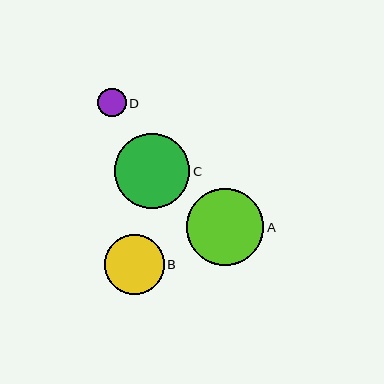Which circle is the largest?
Circle A is the largest with a size of approximately 77 pixels.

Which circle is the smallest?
Circle D is the smallest with a size of approximately 28 pixels.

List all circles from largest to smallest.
From largest to smallest: A, C, B, D.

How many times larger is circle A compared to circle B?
Circle A is approximately 1.3 times the size of circle B.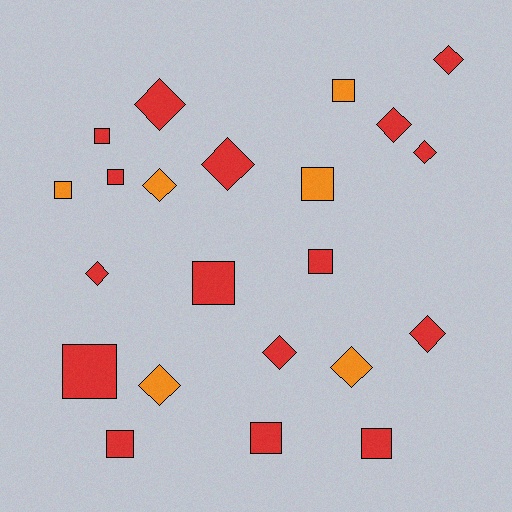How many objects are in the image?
There are 22 objects.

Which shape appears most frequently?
Diamond, with 11 objects.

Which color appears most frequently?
Red, with 16 objects.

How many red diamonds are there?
There are 8 red diamonds.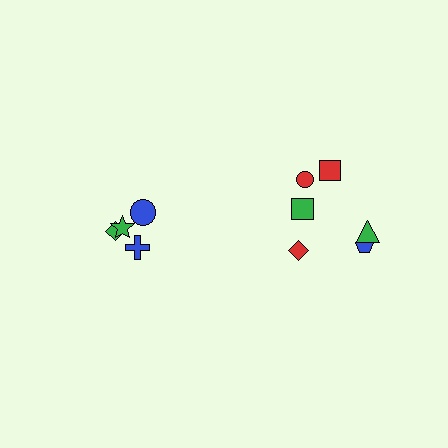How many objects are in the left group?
There are 4 objects.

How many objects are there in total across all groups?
There are 10 objects.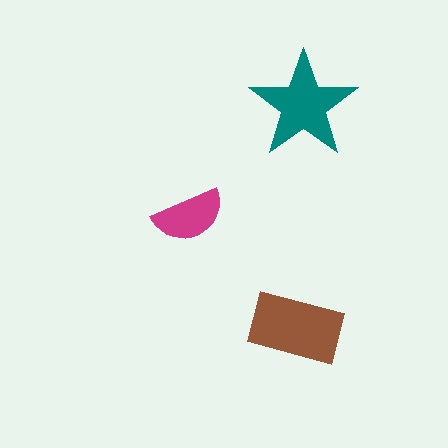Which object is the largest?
The brown rectangle.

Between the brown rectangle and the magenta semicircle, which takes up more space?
The brown rectangle.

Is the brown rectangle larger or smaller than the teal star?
Larger.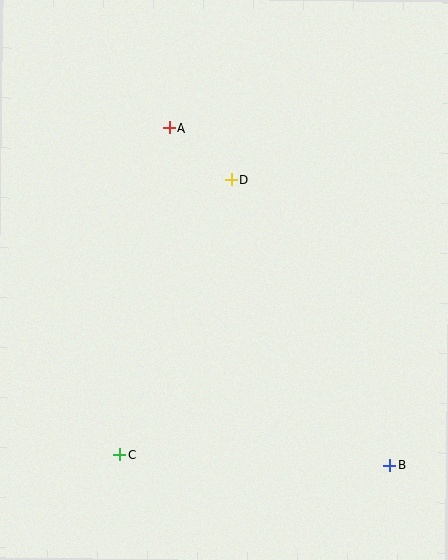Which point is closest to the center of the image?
Point D at (231, 180) is closest to the center.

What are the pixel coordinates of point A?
Point A is at (169, 128).